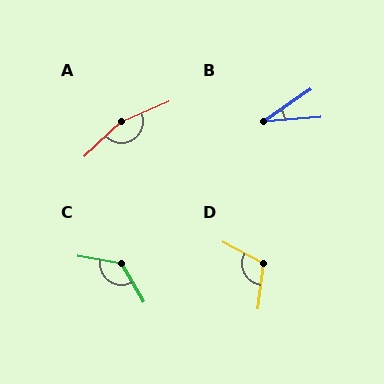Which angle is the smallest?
B, at approximately 31 degrees.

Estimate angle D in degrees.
Approximately 110 degrees.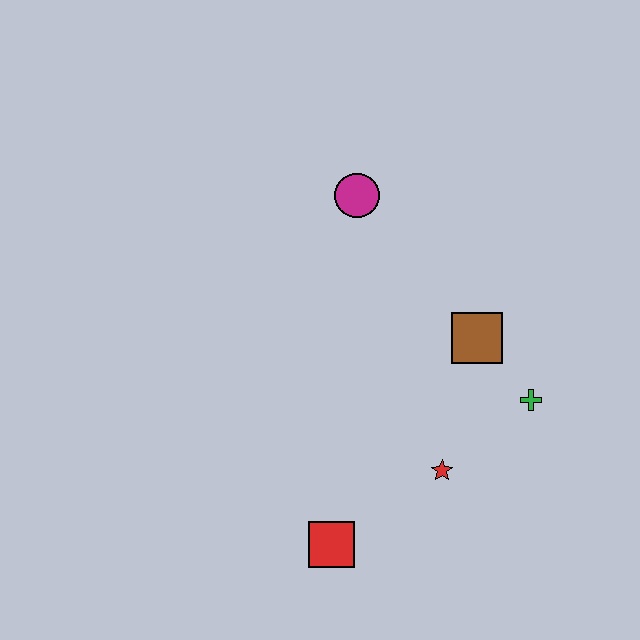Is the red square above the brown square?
No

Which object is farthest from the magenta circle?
The red square is farthest from the magenta circle.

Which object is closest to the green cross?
The brown square is closest to the green cross.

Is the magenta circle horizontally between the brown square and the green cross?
No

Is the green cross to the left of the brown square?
No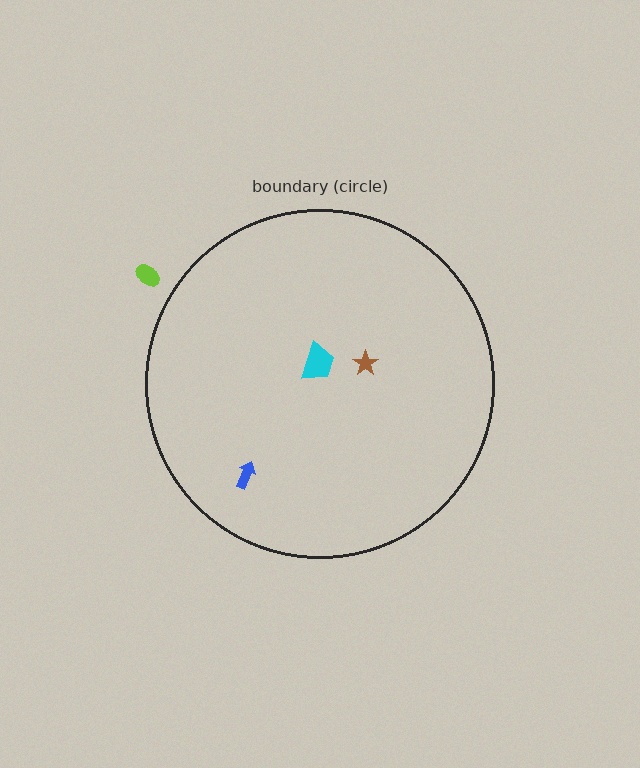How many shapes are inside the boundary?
3 inside, 1 outside.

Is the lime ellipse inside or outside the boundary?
Outside.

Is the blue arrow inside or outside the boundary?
Inside.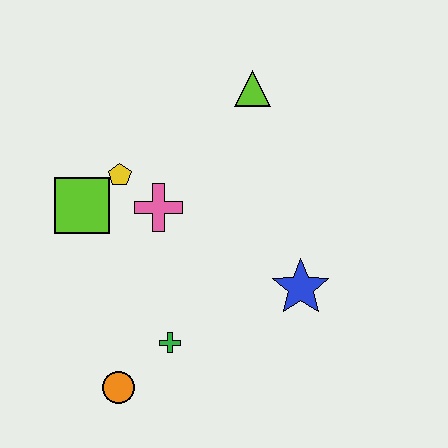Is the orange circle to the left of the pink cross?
Yes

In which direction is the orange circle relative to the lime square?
The orange circle is below the lime square.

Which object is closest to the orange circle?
The green cross is closest to the orange circle.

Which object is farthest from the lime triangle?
The orange circle is farthest from the lime triangle.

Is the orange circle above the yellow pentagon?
No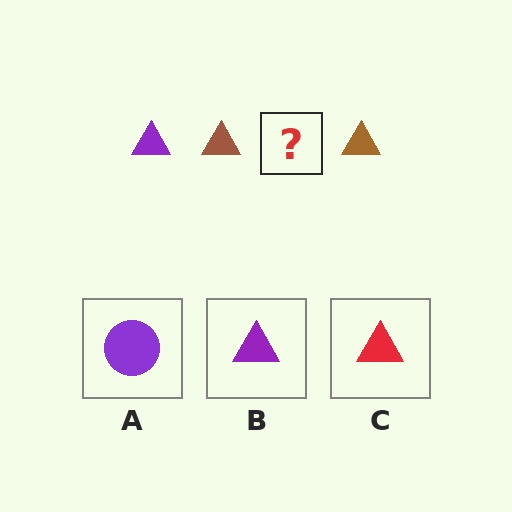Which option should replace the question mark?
Option B.